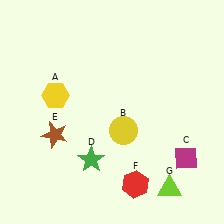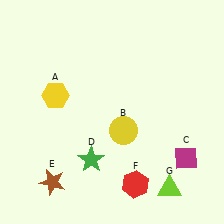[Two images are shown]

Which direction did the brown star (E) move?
The brown star (E) moved down.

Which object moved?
The brown star (E) moved down.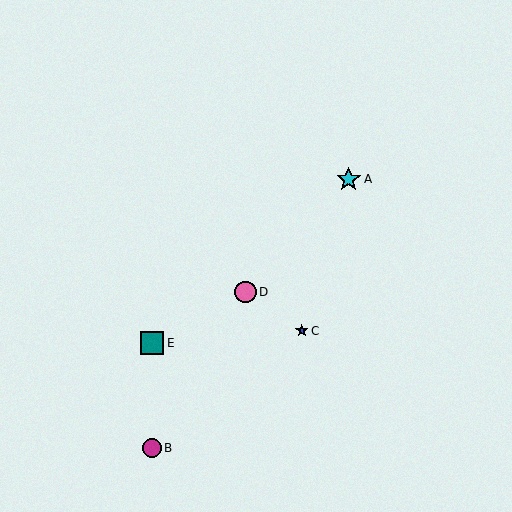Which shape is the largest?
The cyan star (labeled A) is the largest.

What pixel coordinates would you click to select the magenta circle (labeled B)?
Click at (152, 448) to select the magenta circle B.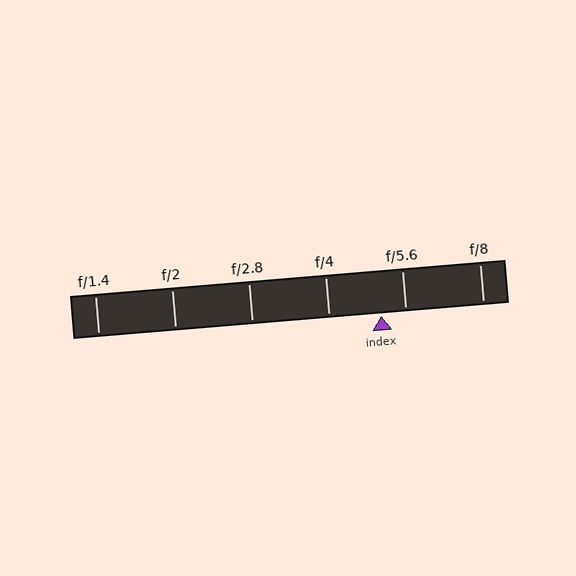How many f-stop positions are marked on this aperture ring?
There are 6 f-stop positions marked.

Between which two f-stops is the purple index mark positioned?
The index mark is between f/4 and f/5.6.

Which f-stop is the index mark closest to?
The index mark is closest to f/5.6.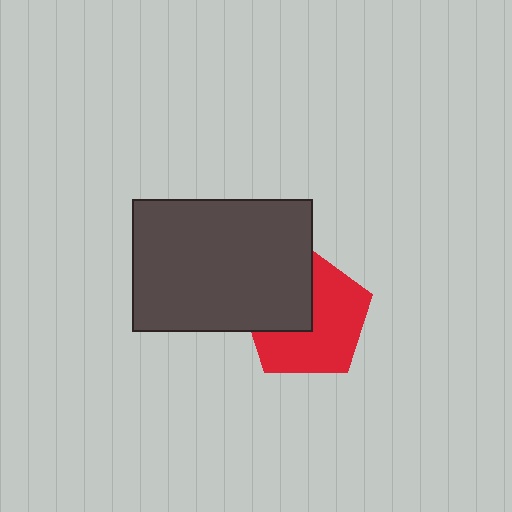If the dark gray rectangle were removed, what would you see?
You would see the complete red pentagon.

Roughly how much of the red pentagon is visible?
About half of it is visible (roughly 62%).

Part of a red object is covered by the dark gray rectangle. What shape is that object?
It is a pentagon.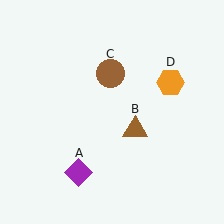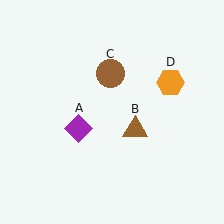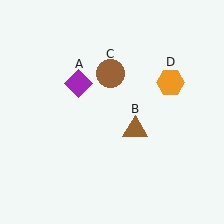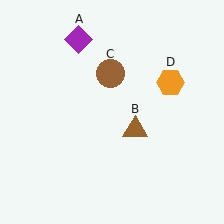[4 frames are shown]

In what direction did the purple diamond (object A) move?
The purple diamond (object A) moved up.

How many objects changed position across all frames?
1 object changed position: purple diamond (object A).